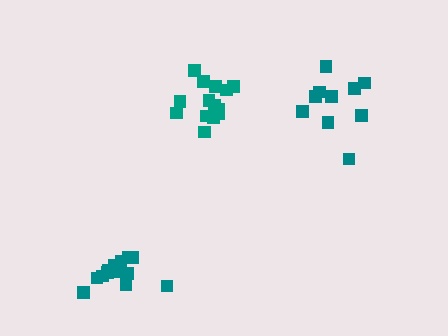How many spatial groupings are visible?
There are 3 spatial groupings.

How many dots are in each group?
Group 1: 10 dots, Group 2: 13 dots, Group 3: 14 dots (37 total).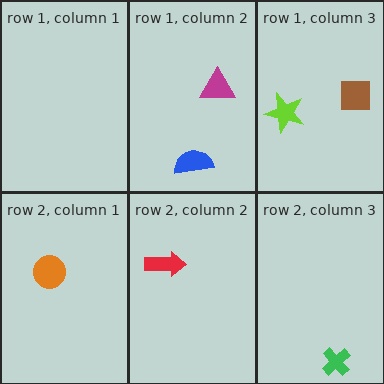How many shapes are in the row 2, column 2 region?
1.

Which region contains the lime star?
The row 1, column 3 region.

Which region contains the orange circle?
The row 2, column 1 region.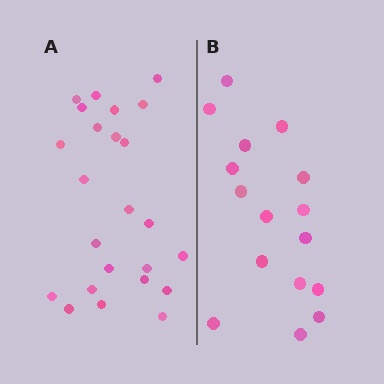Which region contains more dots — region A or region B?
Region A (the left region) has more dots.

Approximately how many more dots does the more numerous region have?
Region A has roughly 8 or so more dots than region B.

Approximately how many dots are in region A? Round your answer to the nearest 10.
About 20 dots. (The exact count is 24, which rounds to 20.)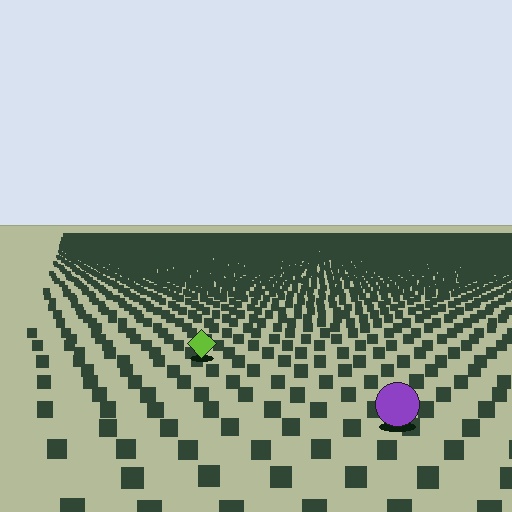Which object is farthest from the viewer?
The lime diamond is farthest from the viewer. It appears smaller and the ground texture around it is denser.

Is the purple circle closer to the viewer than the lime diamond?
Yes. The purple circle is closer — you can tell from the texture gradient: the ground texture is coarser near it.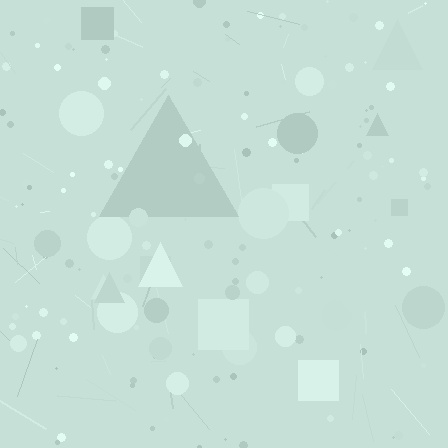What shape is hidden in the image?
A triangle is hidden in the image.